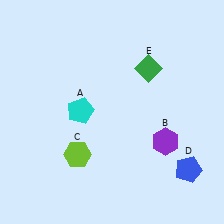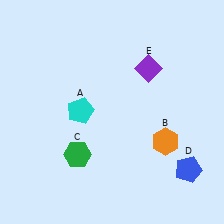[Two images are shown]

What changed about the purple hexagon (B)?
In Image 1, B is purple. In Image 2, it changed to orange.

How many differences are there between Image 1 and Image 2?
There are 3 differences between the two images.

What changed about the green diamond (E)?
In Image 1, E is green. In Image 2, it changed to purple.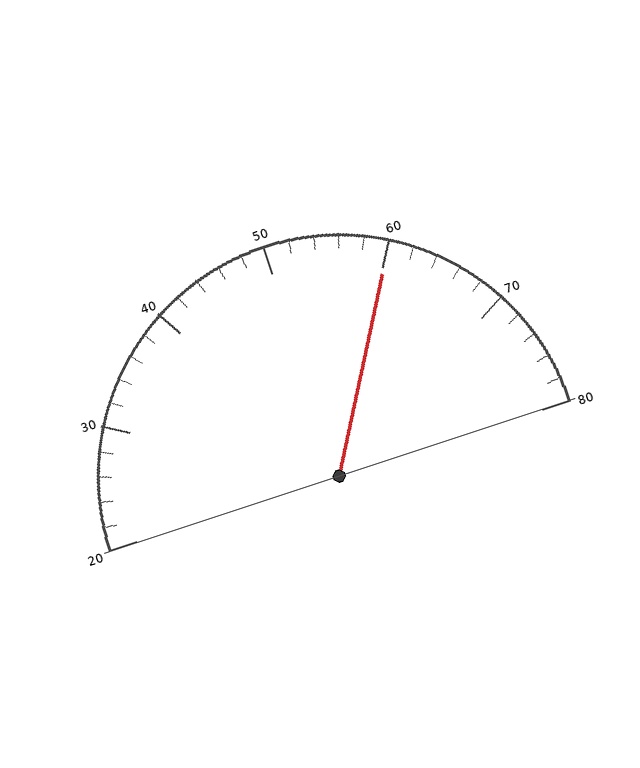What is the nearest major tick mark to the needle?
The nearest major tick mark is 60.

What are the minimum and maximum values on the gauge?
The gauge ranges from 20 to 80.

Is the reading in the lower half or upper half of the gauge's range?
The reading is in the upper half of the range (20 to 80).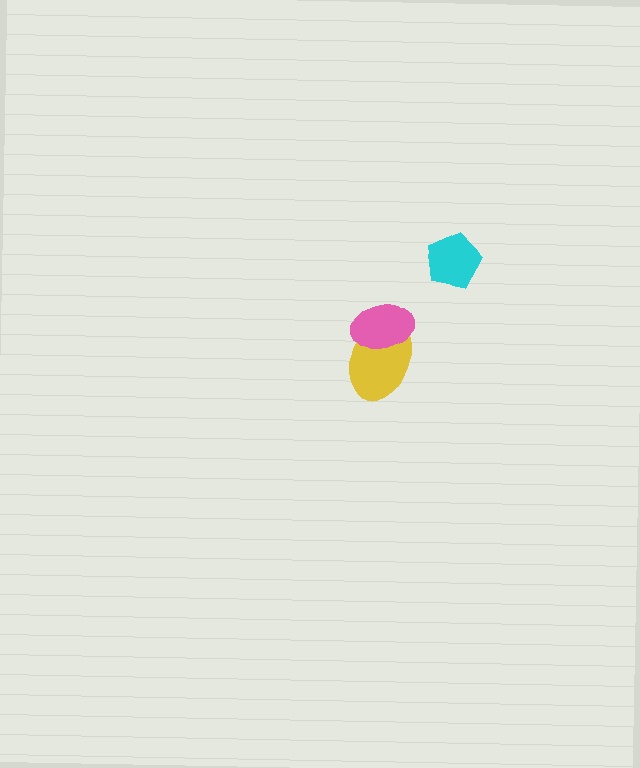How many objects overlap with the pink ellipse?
1 object overlaps with the pink ellipse.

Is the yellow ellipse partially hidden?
Yes, it is partially covered by another shape.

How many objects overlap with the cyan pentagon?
0 objects overlap with the cyan pentagon.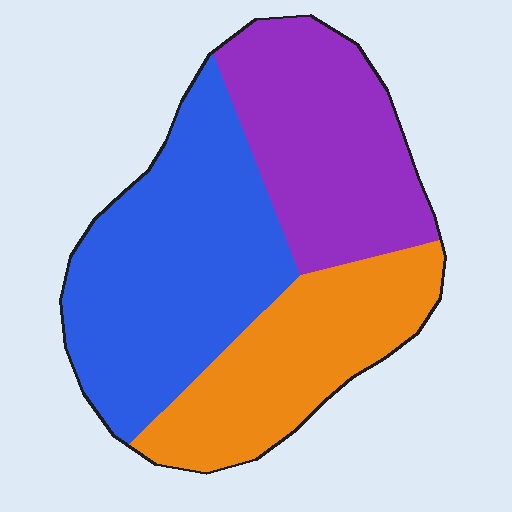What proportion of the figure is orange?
Orange takes up about one quarter (1/4) of the figure.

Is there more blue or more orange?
Blue.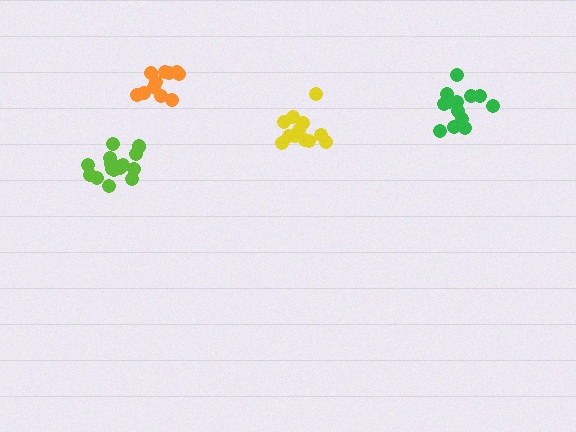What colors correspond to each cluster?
The clusters are colored: orange, green, lime, yellow.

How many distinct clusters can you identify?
There are 4 distinct clusters.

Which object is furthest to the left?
The lime cluster is leftmost.